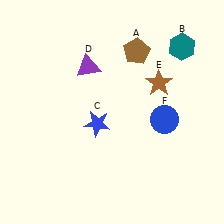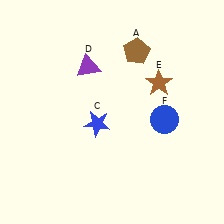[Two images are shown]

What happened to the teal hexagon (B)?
The teal hexagon (B) was removed in Image 2. It was in the top-right area of Image 1.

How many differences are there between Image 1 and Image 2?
There is 1 difference between the two images.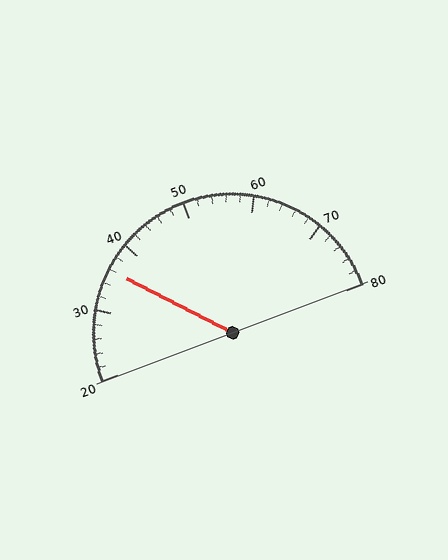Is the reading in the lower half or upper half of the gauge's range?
The reading is in the lower half of the range (20 to 80).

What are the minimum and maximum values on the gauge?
The gauge ranges from 20 to 80.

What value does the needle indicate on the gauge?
The needle indicates approximately 36.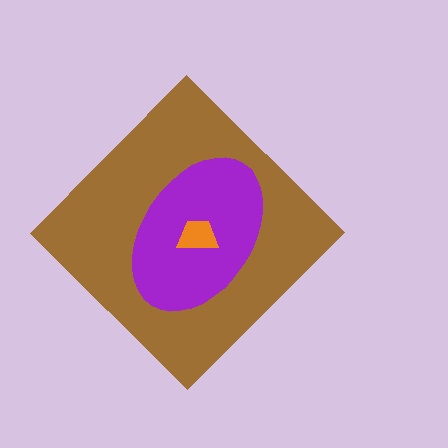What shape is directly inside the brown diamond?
The purple ellipse.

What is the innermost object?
The orange trapezoid.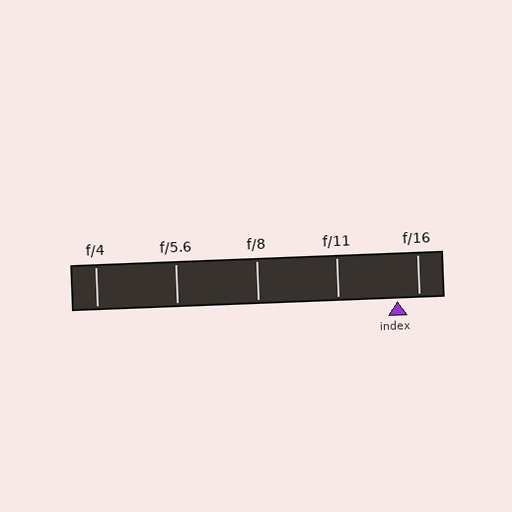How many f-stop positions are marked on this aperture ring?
There are 5 f-stop positions marked.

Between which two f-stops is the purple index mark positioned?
The index mark is between f/11 and f/16.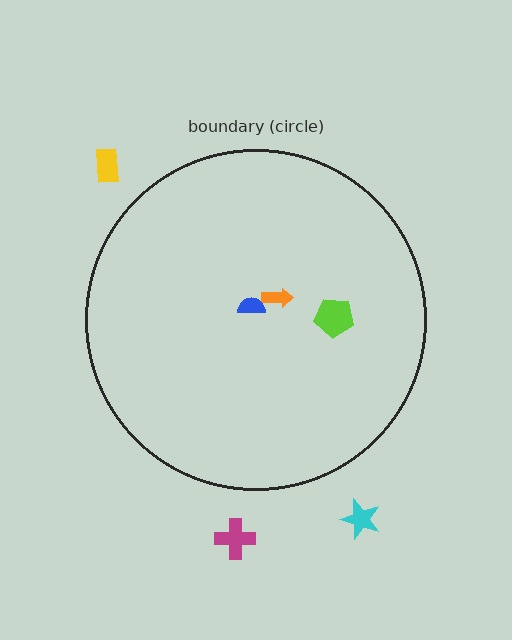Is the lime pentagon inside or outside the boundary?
Inside.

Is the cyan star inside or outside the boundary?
Outside.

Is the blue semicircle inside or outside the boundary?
Inside.